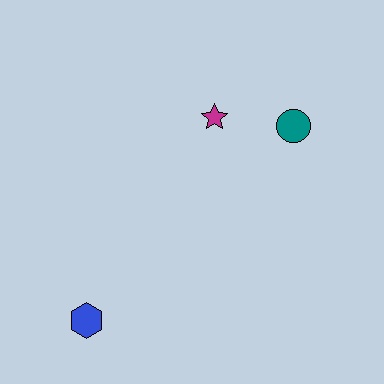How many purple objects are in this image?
There are no purple objects.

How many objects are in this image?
There are 3 objects.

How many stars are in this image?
There is 1 star.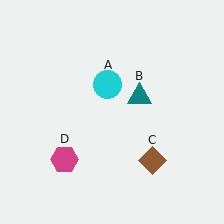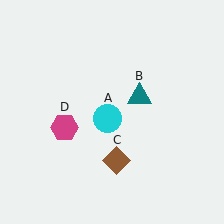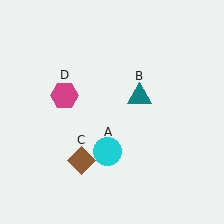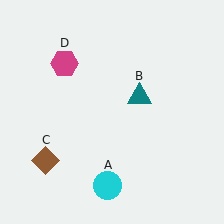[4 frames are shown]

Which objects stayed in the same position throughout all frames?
Teal triangle (object B) remained stationary.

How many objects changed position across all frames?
3 objects changed position: cyan circle (object A), brown diamond (object C), magenta hexagon (object D).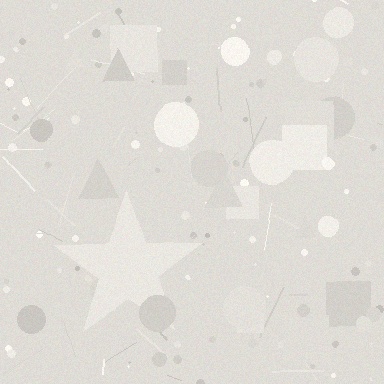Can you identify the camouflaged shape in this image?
The camouflaged shape is a star.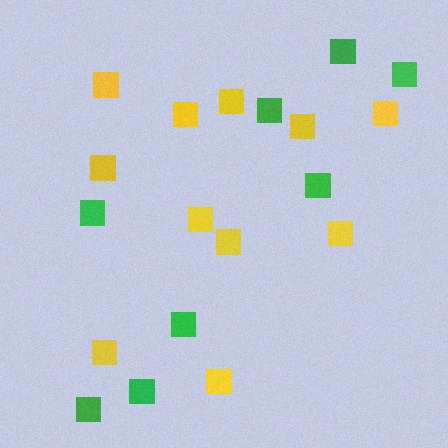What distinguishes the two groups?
There are 2 groups: one group of yellow squares (11) and one group of green squares (8).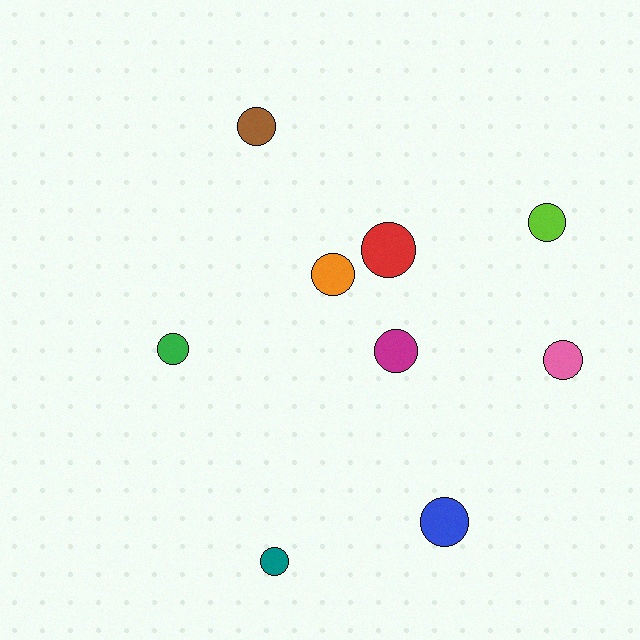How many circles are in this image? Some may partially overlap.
There are 9 circles.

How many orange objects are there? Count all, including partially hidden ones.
There is 1 orange object.